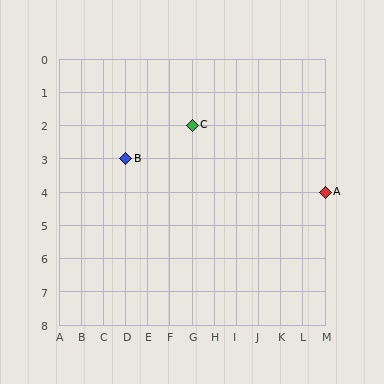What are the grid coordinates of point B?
Point B is at grid coordinates (D, 3).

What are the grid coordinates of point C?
Point C is at grid coordinates (G, 2).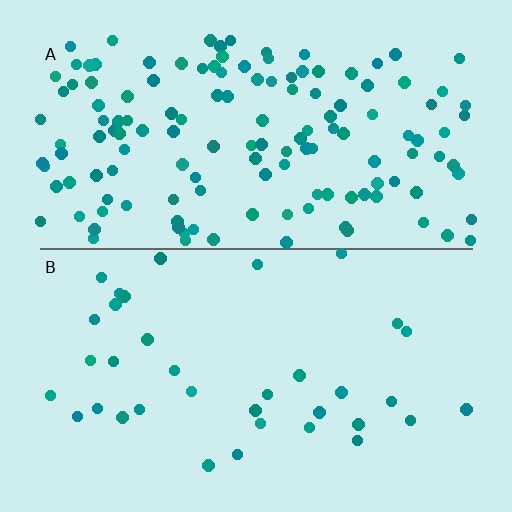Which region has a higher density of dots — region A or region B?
A (the top).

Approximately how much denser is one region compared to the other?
Approximately 4.0× — region A over region B.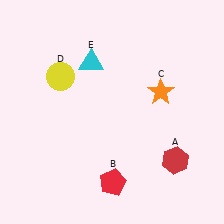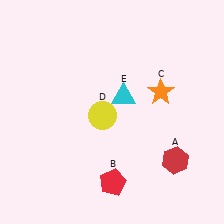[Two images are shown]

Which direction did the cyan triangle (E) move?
The cyan triangle (E) moved down.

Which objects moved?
The objects that moved are: the yellow circle (D), the cyan triangle (E).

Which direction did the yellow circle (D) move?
The yellow circle (D) moved right.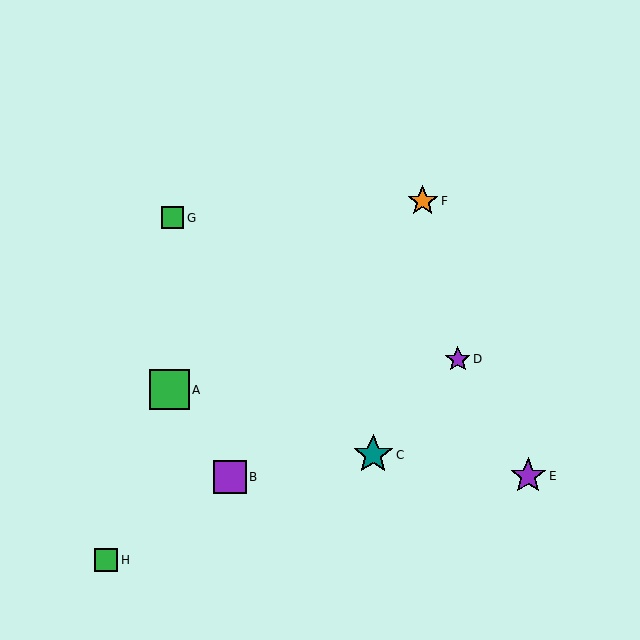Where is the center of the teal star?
The center of the teal star is at (373, 455).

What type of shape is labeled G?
Shape G is a green square.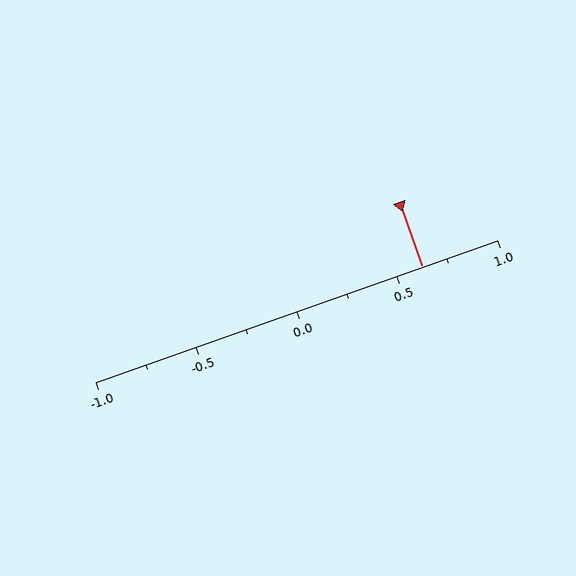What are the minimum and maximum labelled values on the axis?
The axis runs from -1.0 to 1.0.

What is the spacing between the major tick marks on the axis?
The major ticks are spaced 0.5 apart.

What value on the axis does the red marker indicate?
The marker indicates approximately 0.62.